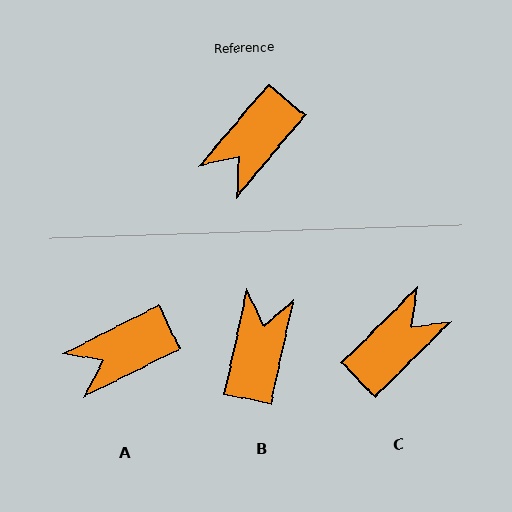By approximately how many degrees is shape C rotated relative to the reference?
Approximately 175 degrees counter-clockwise.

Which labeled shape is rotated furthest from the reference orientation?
C, about 175 degrees away.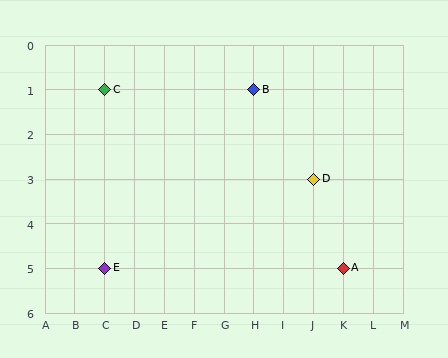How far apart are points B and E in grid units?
Points B and E are 5 columns and 4 rows apart (about 6.4 grid units diagonally).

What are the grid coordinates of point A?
Point A is at grid coordinates (K, 5).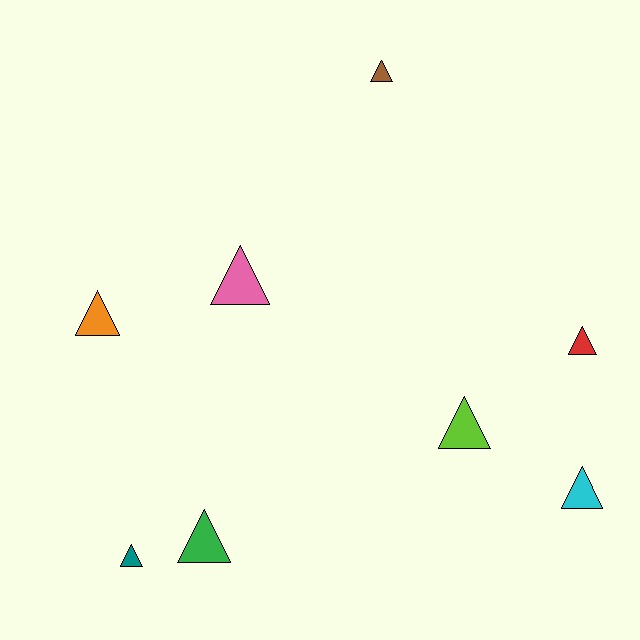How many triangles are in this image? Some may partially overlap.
There are 8 triangles.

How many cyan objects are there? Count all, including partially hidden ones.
There is 1 cyan object.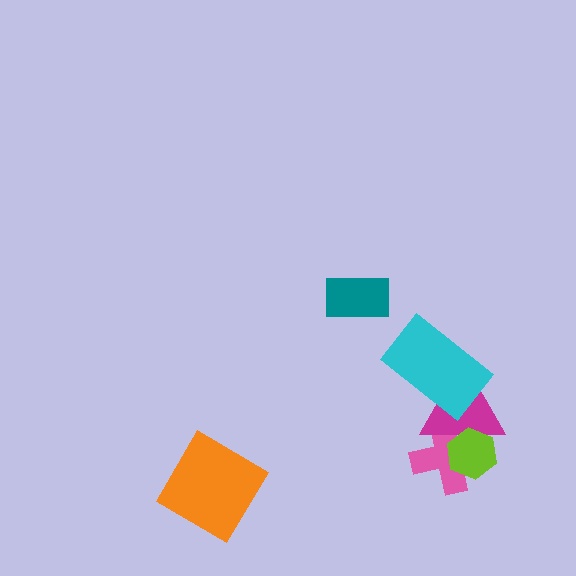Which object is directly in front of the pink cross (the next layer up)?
The magenta triangle is directly in front of the pink cross.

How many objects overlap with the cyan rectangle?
1 object overlaps with the cyan rectangle.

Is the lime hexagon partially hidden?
No, no other shape covers it.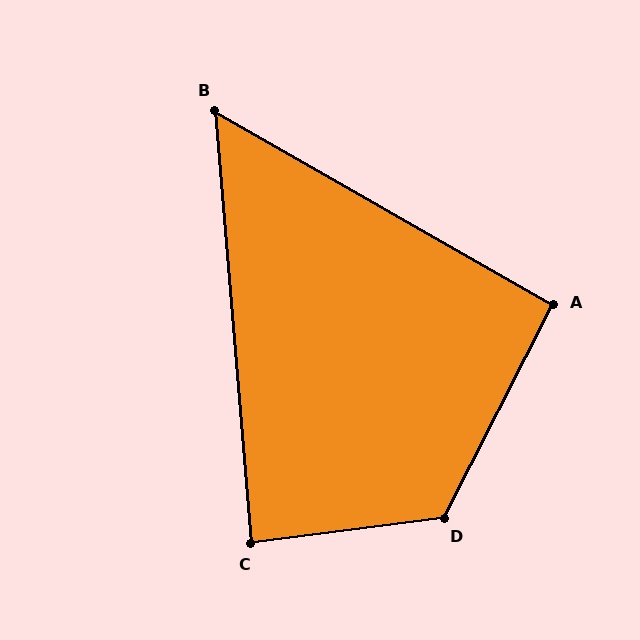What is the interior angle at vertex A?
Approximately 93 degrees (approximately right).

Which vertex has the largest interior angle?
D, at approximately 125 degrees.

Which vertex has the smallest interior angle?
B, at approximately 55 degrees.